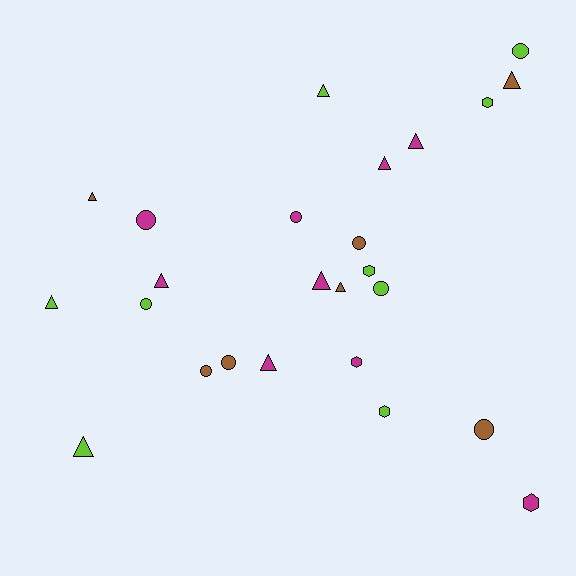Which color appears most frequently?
Magenta, with 9 objects.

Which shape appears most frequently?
Triangle, with 11 objects.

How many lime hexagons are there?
There are 3 lime hexagons.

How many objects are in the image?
There are 25 objects.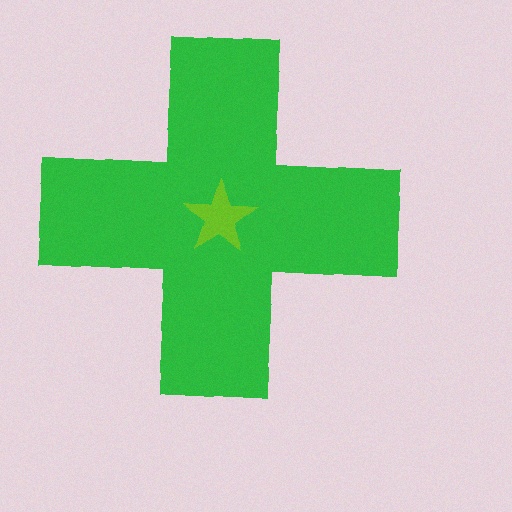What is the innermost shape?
The lime star.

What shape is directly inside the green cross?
The lime star.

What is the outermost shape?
The green cross.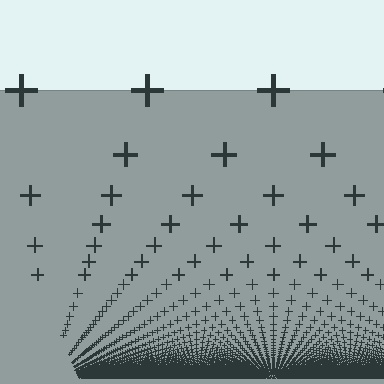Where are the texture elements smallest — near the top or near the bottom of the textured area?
Near the bottom.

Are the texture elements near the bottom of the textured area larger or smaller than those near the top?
Smaller. The gradient is inverted — elements near the bottom are smaller and denser.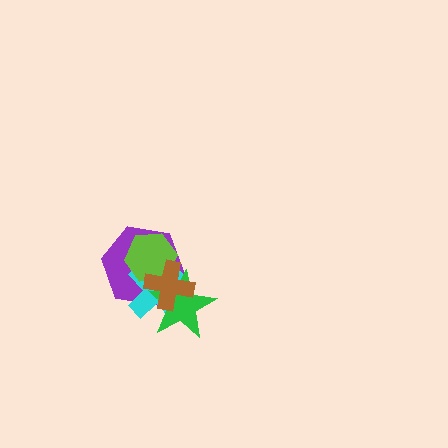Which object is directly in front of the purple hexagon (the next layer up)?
The cyan cross is directly in front of the purple hexagon.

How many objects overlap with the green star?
3 objects overlap with the green star.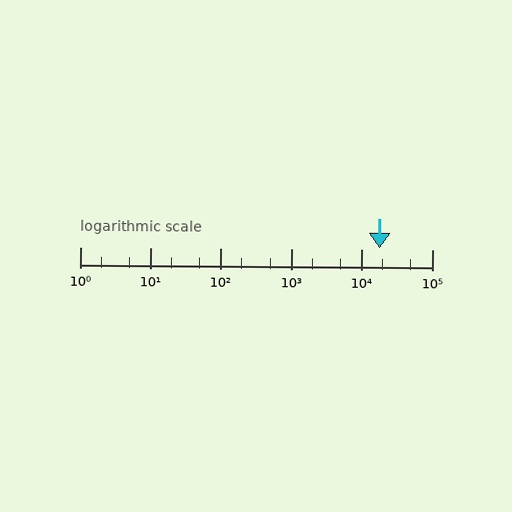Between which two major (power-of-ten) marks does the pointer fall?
The pointer is between 10000 and 100000.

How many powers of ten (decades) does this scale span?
The scale spans 5 decades, from 1 to 100000.